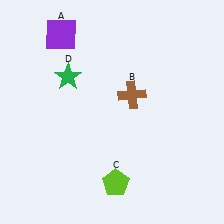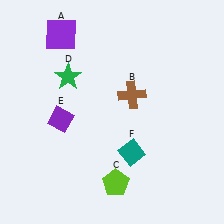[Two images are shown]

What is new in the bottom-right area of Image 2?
A teal diamond (F) was added in the bottom-right area of Image 2.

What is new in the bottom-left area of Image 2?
A purple diamond (E) was added in the bottom-left area of Image 2.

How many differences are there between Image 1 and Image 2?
There are 2 differences between the two images.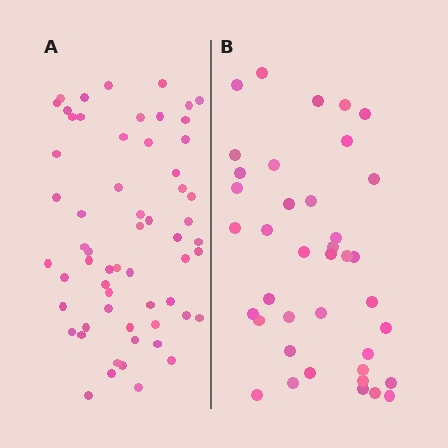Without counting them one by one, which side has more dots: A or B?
Region A (the left region) has more dots.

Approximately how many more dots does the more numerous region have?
Region A has approximately 20 more dots than region B.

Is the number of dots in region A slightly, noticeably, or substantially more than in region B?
Region A has substantially more. The ratio is roughly 1.5 to 1.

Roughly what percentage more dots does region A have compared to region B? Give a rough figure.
About 55% more.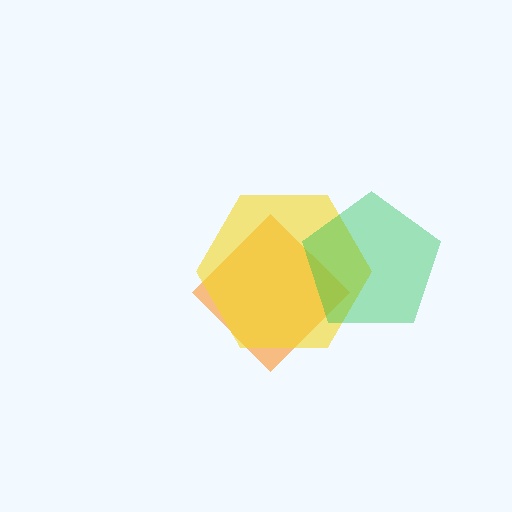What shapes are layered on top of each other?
The layered shapes are: an orange diamond, a yellow hexagon, a green pentagon.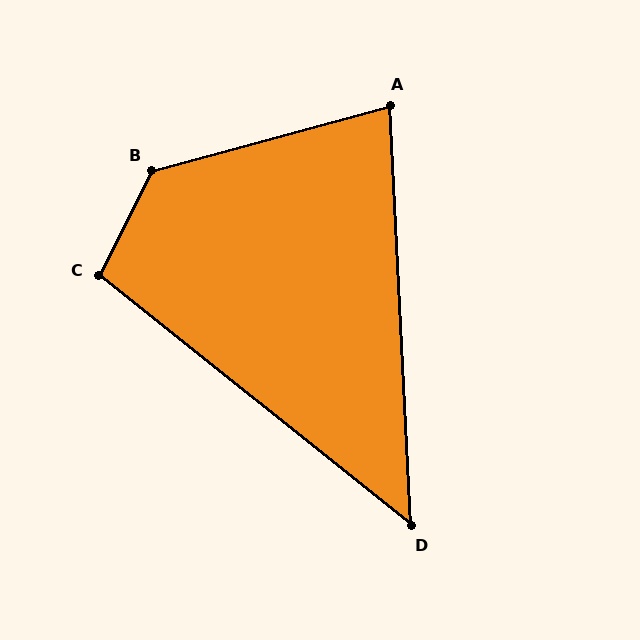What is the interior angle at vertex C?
Approximately 102 degrees (obtuse).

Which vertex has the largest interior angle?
B, at approximately 132 degrees.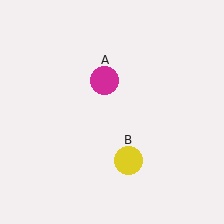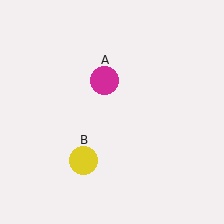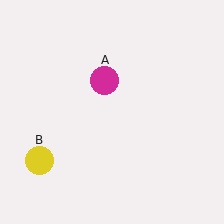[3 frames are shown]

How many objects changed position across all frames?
1 object changed position: yellow circle (object B).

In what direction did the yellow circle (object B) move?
The yellow circle (object B) moved left.